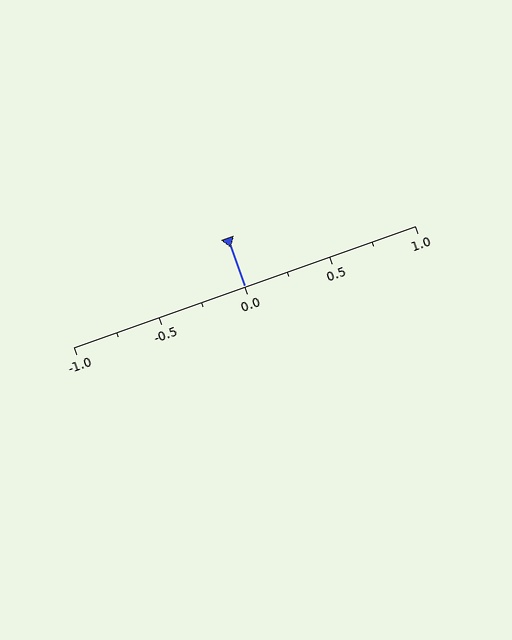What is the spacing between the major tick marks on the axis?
The major ticks are spaced 0.5 apart.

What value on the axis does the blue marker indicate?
The marker indicates approximately 0.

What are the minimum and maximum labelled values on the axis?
The axis runs from -1.0 to 1.0.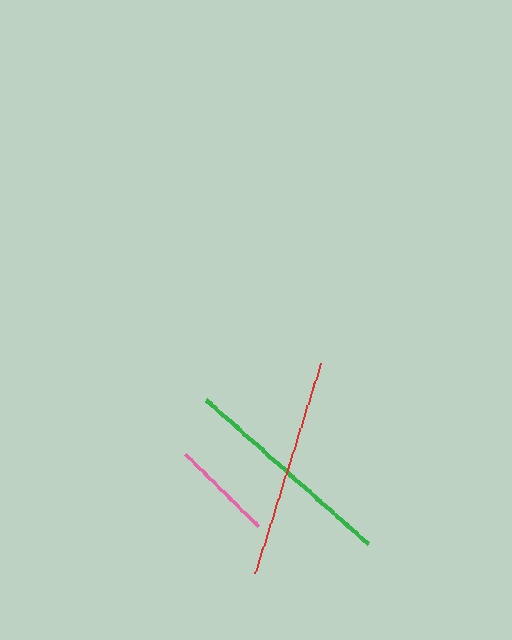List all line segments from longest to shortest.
From longest to shortest: red, green, pink.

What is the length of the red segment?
The red segment is approximately 221 pixels long.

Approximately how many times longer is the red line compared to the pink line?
The red line is approximately 2.2 times the length of the pink line.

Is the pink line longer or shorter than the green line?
The green line is longer than the pink line.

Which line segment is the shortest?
The pink line is the shortest at approximately 103 pixels.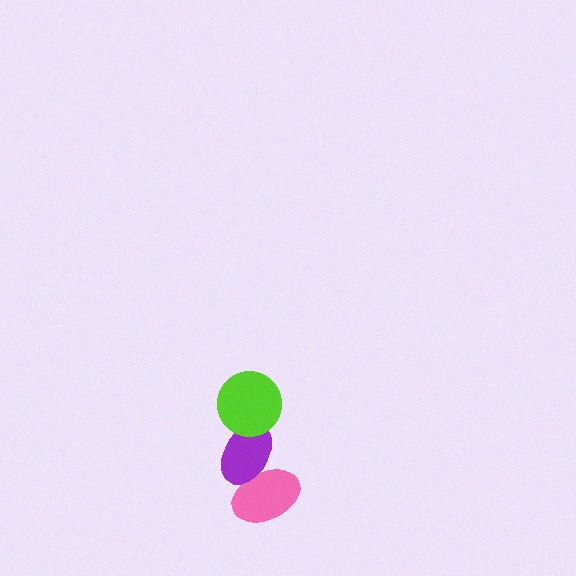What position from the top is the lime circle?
The lime circle is 1st from the top.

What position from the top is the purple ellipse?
The purple ellipse is 2nd from the top.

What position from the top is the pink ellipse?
The pink ellipse is 3rd from the top.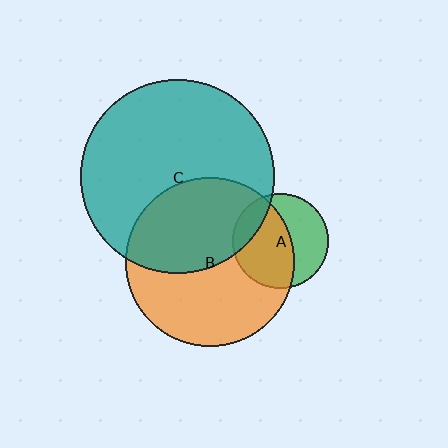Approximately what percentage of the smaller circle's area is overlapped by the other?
Approximately 60%.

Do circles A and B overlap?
Yes.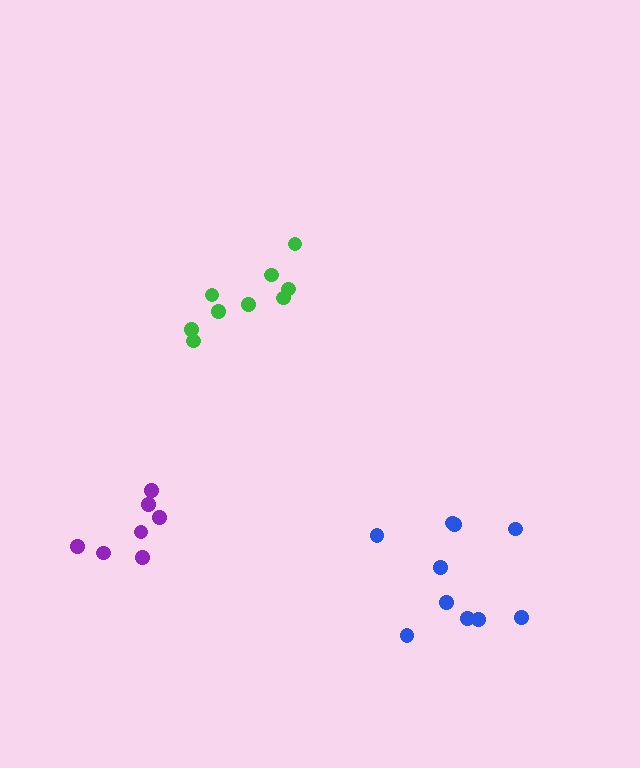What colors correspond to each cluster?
The clusters are colored: blue, purple, green.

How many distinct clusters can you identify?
There are 3 distinct clusters.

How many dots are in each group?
Group 1: 10 dots, Group 2: 7 dots, Group 3: 9 dots (26 total).